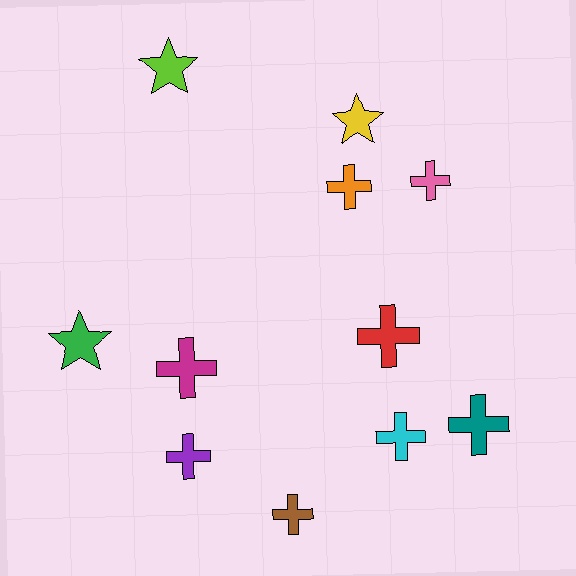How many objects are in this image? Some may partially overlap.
There are 11 objects.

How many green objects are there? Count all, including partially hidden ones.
There is 1 green object.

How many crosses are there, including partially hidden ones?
There are 8 crosses.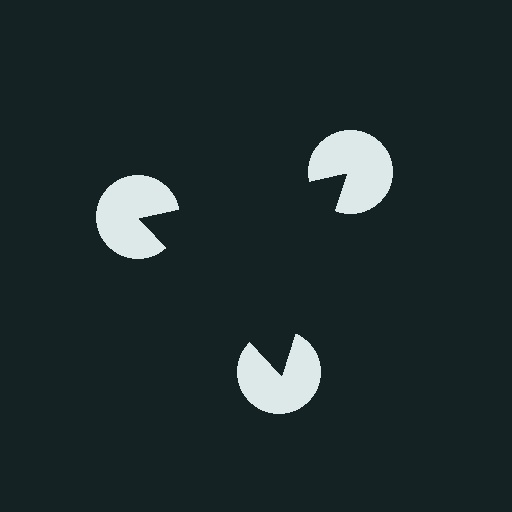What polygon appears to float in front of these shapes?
An illusory triangle — its edges are inferred from the aligned wedge cuts in the pac-man discs, not physically drawn.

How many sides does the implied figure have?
3 sides.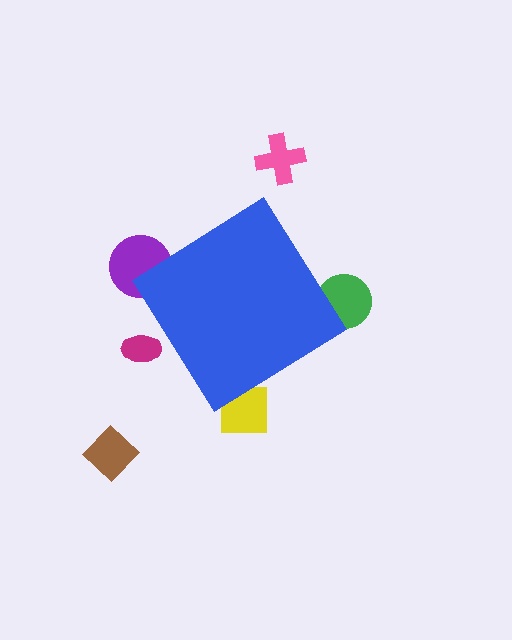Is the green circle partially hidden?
Yes, the green circle is partially hidden behind the blue diamond.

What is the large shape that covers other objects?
A blue diamond.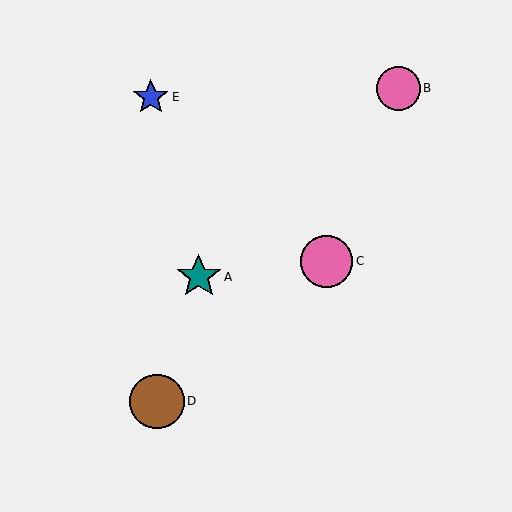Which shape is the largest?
The brown circle (labeled D) is the largest.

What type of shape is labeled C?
Shape C is a pink circle.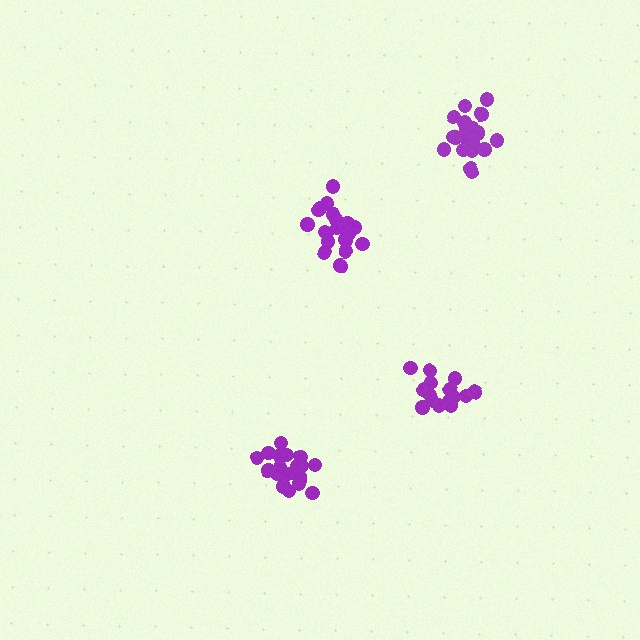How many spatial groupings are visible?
There are 4 spatial groupings.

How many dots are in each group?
Group 1: 15 dots, Group 2: 21 dots, Group 3: 19 dots, Group 4: 21 dots (76 total).